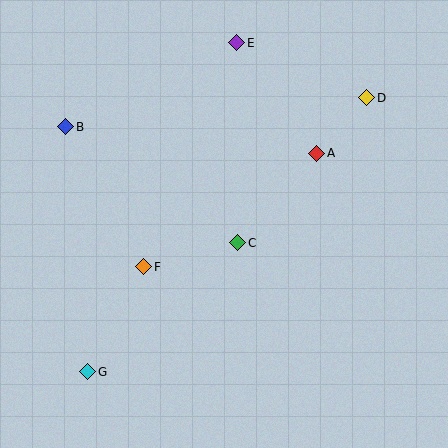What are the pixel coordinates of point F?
Point F is at (144, 267).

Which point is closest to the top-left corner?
Point B is closest to the top-left corner.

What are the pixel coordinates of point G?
Point G is at (88, 372).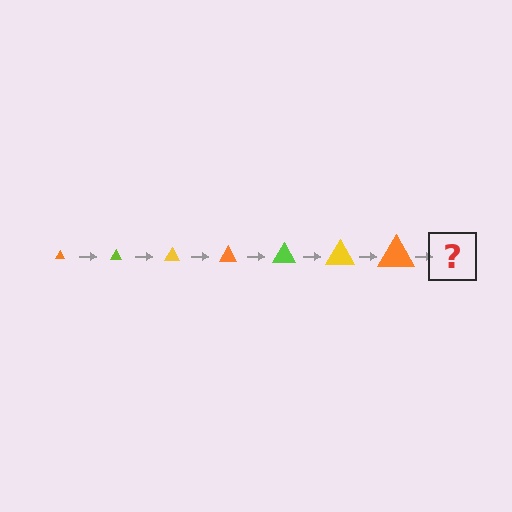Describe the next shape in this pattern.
It should be a lime triangle, larger than the previous one.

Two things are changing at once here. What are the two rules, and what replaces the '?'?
The two rules are that the triangle grows larger each step and the color cycles through orange, lime, and yellow. The '?' should be a lime triangle, larger than the previous one.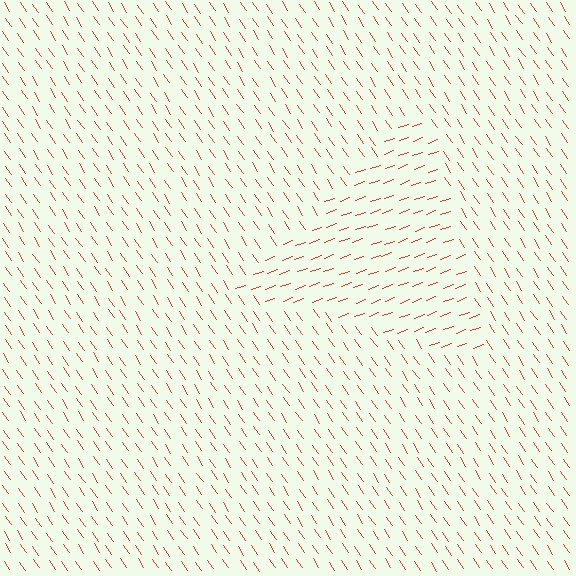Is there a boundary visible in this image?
Yes, there is a texture boundary formed by a change in line orientation.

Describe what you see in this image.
The image is filled with small red line segments. A triangle region in the image has lines oriented differently from the surrounding lines, creating a visible texture boundary.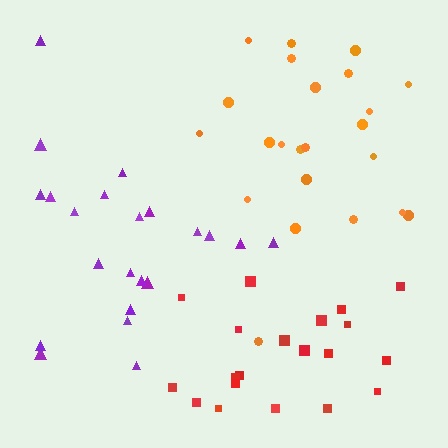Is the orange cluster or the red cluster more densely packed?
Red.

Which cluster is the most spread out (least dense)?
Orange.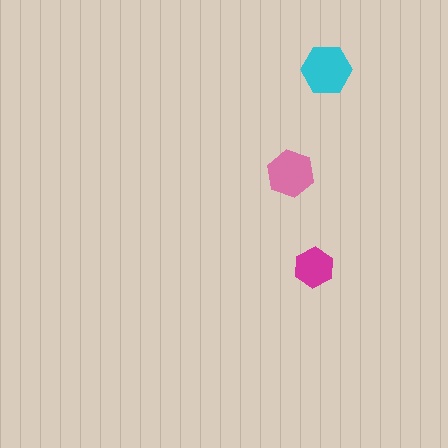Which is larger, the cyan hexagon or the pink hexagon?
The cyan one.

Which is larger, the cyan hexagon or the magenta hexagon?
The cyan one.